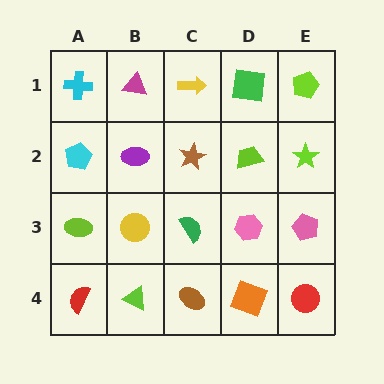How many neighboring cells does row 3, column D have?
4.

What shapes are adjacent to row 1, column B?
A purple ellipse (row 2, column B), a cyan cross (row 1, column A), a yellow arrow (row 1, column C).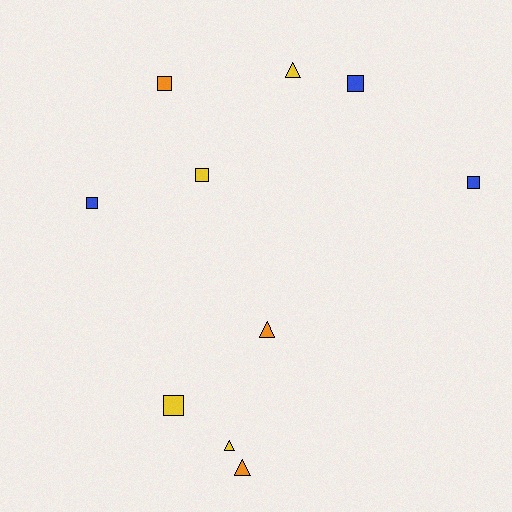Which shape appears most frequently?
Square, with 6 objects.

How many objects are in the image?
There are 10 objects.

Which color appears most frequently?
Yellow, with 4 objects.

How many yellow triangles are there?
There are 2 yellow triangles.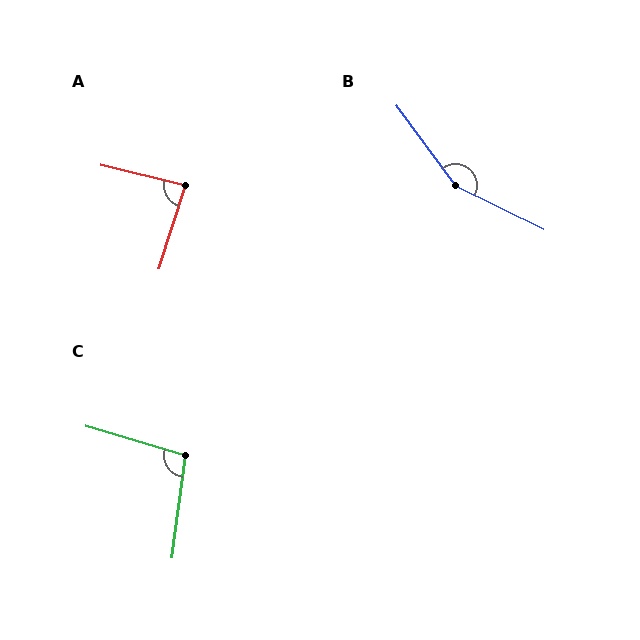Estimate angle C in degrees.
Approximately 99 degrees.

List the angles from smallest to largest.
A (86°), C (99°), B (152°).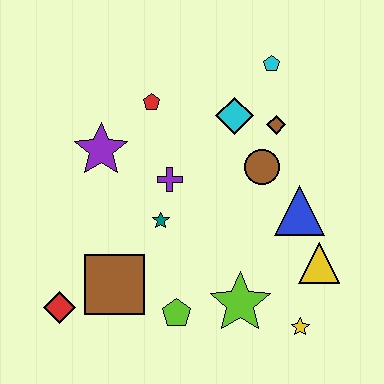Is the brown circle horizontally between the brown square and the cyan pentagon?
Yes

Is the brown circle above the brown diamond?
No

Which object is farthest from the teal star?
The cyan pentagon is farthest from the teal star.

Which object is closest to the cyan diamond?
The brown diamond is closest to the cyan diamond.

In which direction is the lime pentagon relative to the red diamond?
The lime pentagon is to the right of the red diamond.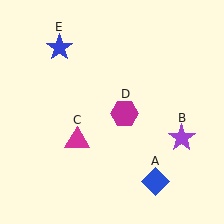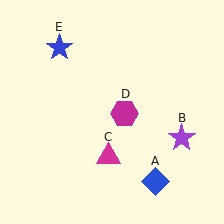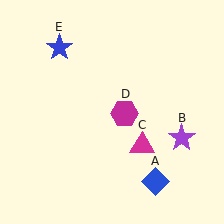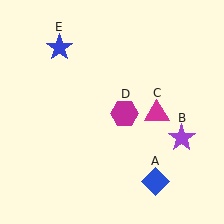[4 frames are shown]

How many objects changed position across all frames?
1 object changed position: magenta triangle (object C).